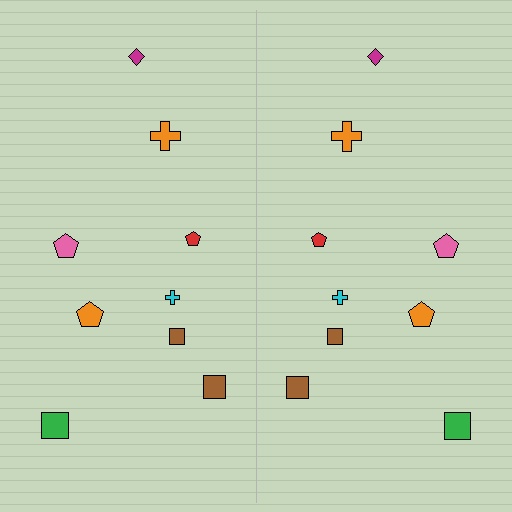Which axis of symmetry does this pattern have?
The pattern has a vertical axis of symmetry running through the center of the image.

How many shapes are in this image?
There are 18 shapes in this image.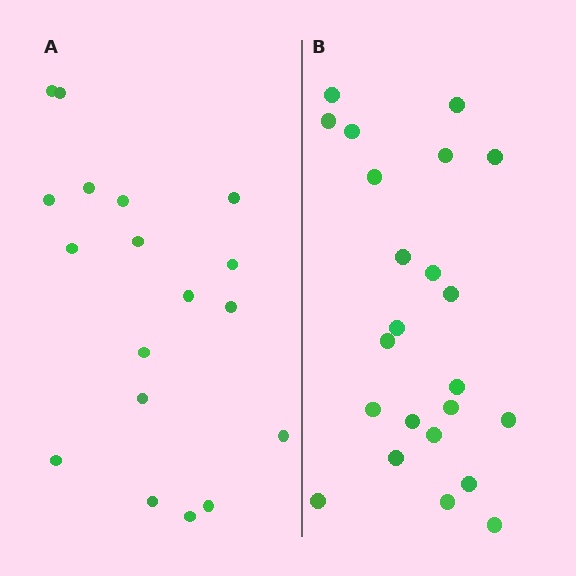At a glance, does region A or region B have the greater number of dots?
Region B (the right region) has more dots.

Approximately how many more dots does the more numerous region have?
Region B has about 5 more dots than region A.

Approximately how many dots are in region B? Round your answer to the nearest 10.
About 20 dots. (The exact count is 23, which rounds to 20.)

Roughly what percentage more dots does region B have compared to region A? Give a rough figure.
About 30% more.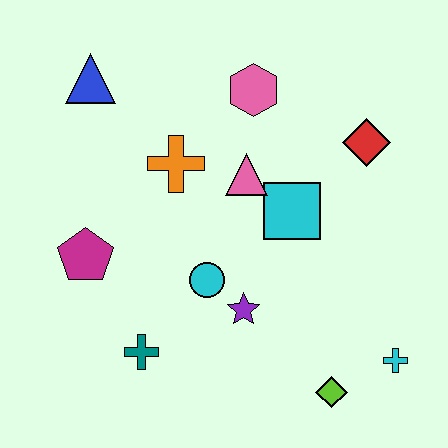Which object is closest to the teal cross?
The cyan circle is closest to the teal cross.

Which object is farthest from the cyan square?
The blue triangle is farthest from the cyan square.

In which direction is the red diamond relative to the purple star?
The red diamond is above the purple star.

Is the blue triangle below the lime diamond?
No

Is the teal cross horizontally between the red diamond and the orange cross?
No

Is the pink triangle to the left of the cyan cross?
Yes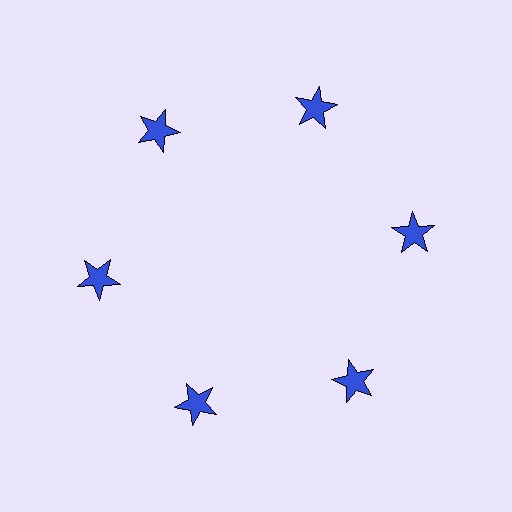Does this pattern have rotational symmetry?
Yes, this pattern has 6-fold rotational symmetry. It looks the same after rotating 60 degrees around the center.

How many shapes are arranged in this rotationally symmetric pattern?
There are 6 shapes, arranged in 6 groups of 1.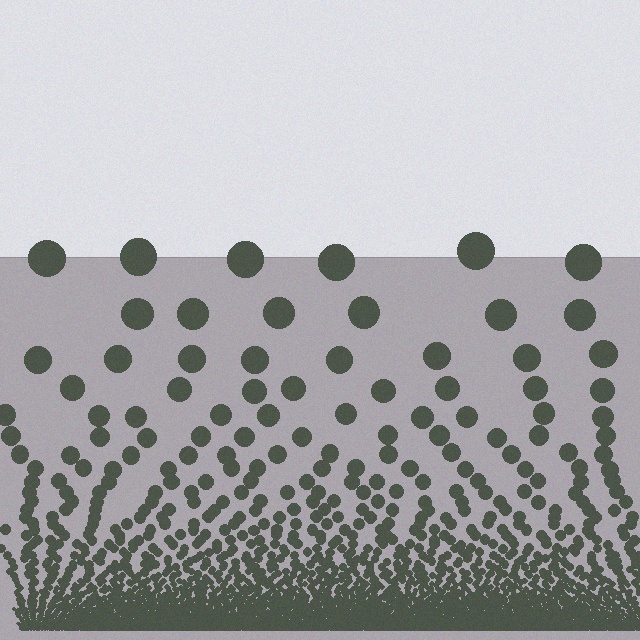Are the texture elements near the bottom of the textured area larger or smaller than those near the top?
Smaller. The gradient is inverted — elements near the bottom are smaller and denser.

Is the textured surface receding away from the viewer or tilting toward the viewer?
The surface appears to tilt toward the viewer. Texture elements get larger and sparser toward the top.